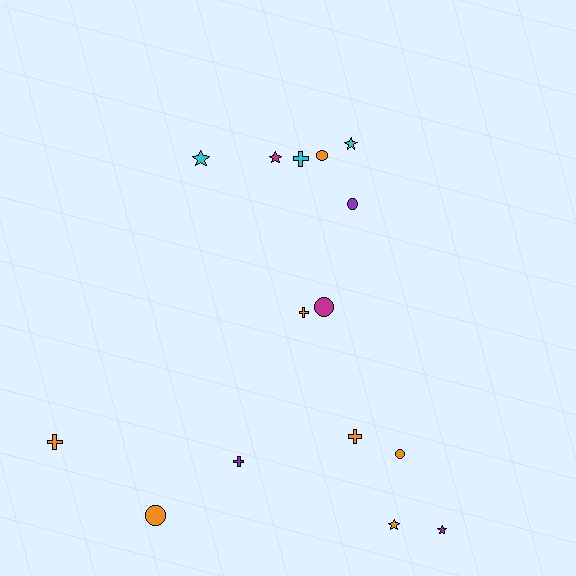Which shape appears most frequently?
Star, with 5 objects.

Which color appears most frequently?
Orange, with 7 objects.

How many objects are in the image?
There are 15 objects.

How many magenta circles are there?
There is 1 magenta circle.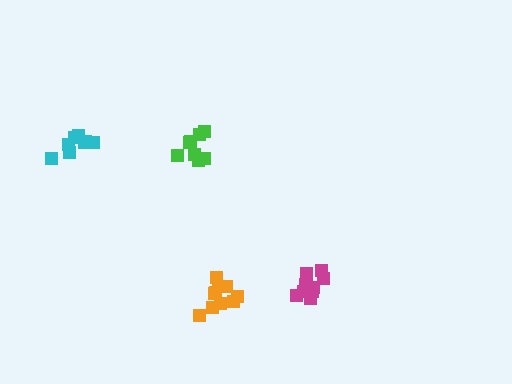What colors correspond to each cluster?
The clusters are colored: magenta, orange, green, cyan.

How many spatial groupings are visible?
There are 4 spatial groupings.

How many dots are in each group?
Group 1: 12 dots, Group 2: 10 dots, Group 3: 8 dots, Group 4: 9 dots (39 total).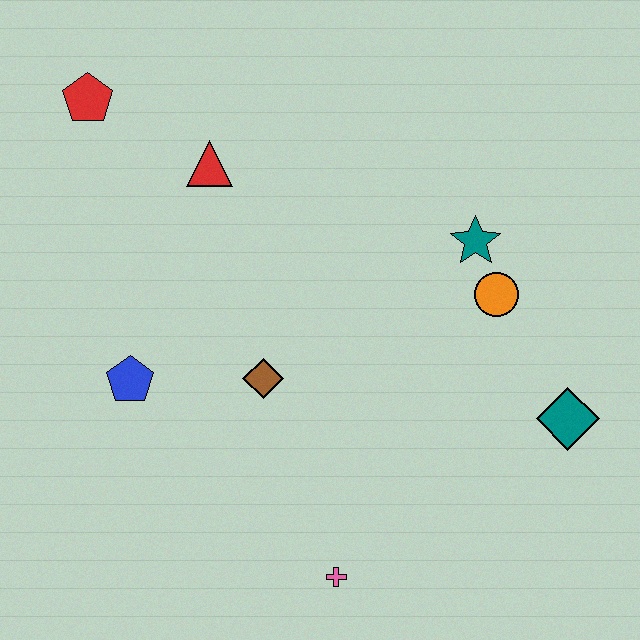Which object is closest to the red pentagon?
The red triangle is closest to the red pentagon.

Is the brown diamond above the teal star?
No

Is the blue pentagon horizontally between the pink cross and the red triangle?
No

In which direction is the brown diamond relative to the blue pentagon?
The brown diamond is to the right of the blue pentagon.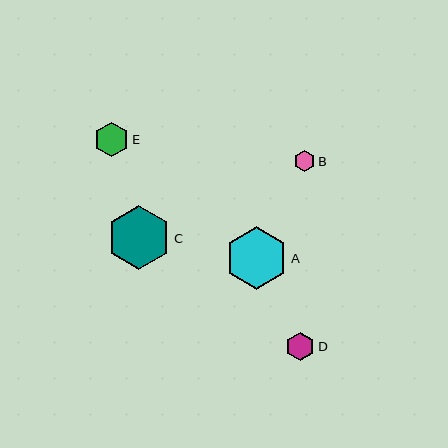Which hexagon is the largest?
Hexagon C is the largest with a size of approximately 64 pixels.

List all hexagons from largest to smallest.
From largest to smallest: C, A, E, D, B.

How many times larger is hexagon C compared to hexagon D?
Hexagon C is approximately 2.2 times the size of hexagon D.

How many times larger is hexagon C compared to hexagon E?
Hexagon C is approximately 1.8 times the size of hexagon E.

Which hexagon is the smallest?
Hexagon B is the smallest with a size of approximately 21 pixels.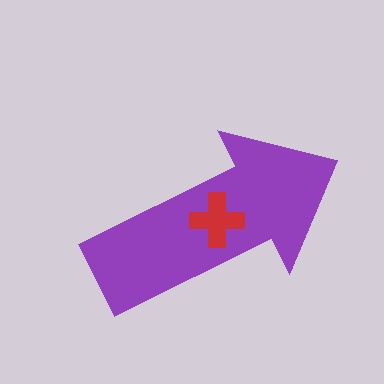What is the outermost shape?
The purple arrow.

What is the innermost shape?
The red cross.